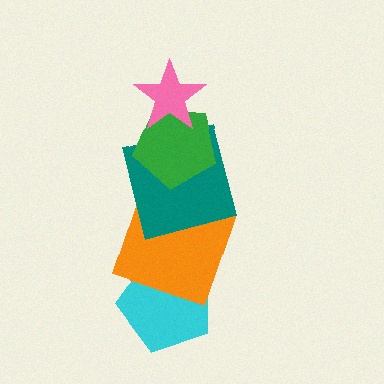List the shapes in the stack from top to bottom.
From top to bottom: the pink star, the green pentagon, the teal square, the orange square, the cyan pentagon.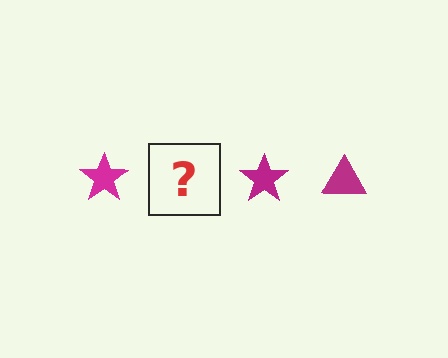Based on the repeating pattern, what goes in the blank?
The blank should be a magenta triangle.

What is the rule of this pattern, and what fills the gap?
The rule is that the pattern cycles through star, triangle shapes in magenta. The gap should be filled with a magenta triangle.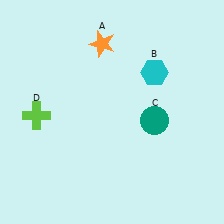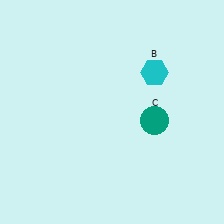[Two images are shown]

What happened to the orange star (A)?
The orange star (A) was removed in Image 2. It was in the top-left area of Image 1.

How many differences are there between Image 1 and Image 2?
There are 2 differences between the two images.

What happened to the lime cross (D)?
The lime cross (D) was removed in Image 2. It was in the bottom-left area of Image 1.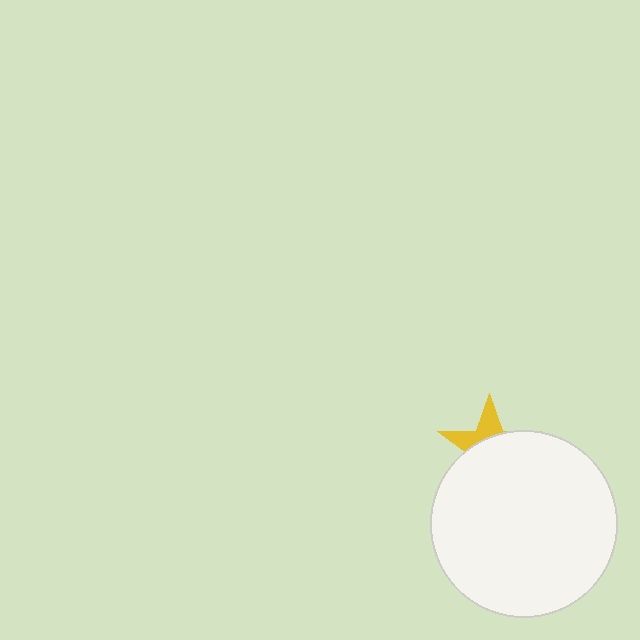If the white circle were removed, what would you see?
You would see the complete yellow star.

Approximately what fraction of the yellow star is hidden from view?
Roughly 68% of the yellow star is hidden behind the white circle.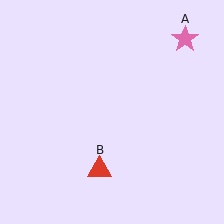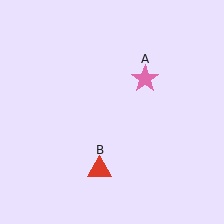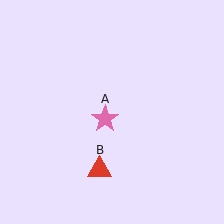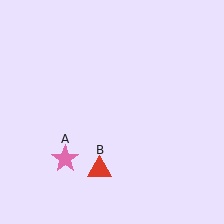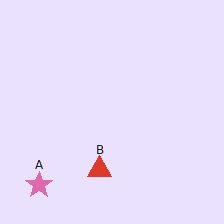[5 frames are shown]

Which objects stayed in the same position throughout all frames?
Red triangle (object B) remained stationary.